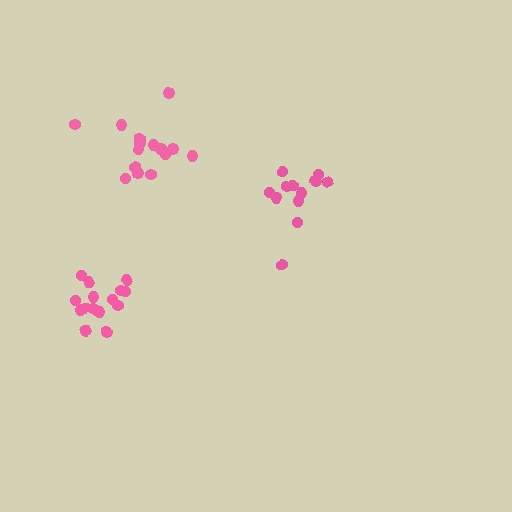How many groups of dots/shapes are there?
There are 3 groups.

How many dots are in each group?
Group 1: 16 dots, Group 2: 12 dots, Group 3: 17 dots (45 total).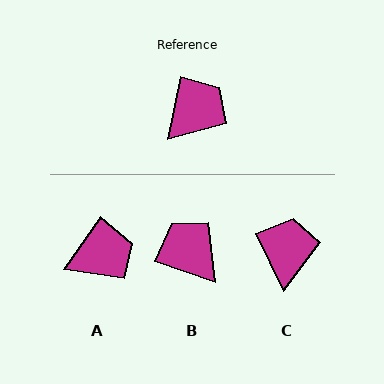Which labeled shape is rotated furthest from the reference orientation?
B, about 82 degrees away.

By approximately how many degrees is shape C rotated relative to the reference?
Approximately 38 degrees counter-clockwise.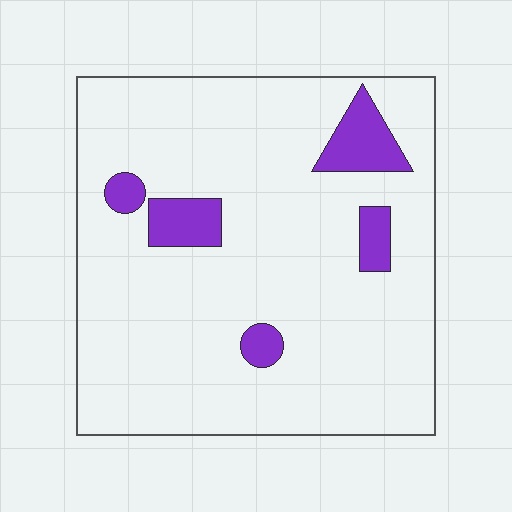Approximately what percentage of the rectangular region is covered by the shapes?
Approximately 10%.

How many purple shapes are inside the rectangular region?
5.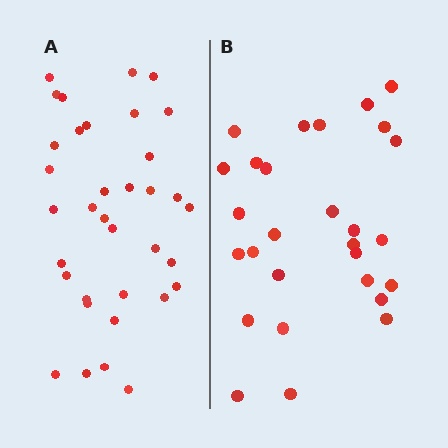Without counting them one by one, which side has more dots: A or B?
Region A (the left region) has more dots.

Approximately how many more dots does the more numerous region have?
Region A has roughly 8 or so more dots than region B.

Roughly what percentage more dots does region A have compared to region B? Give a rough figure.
About 25% more.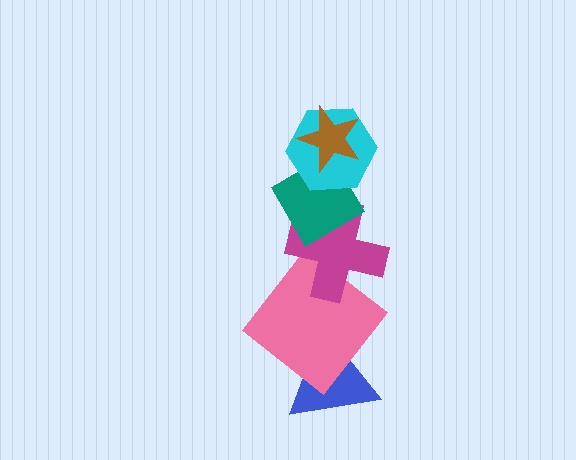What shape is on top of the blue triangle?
The pink diamond is on top of the blue triangle.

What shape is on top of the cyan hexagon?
The brown star is on top of the cyan hexagon.